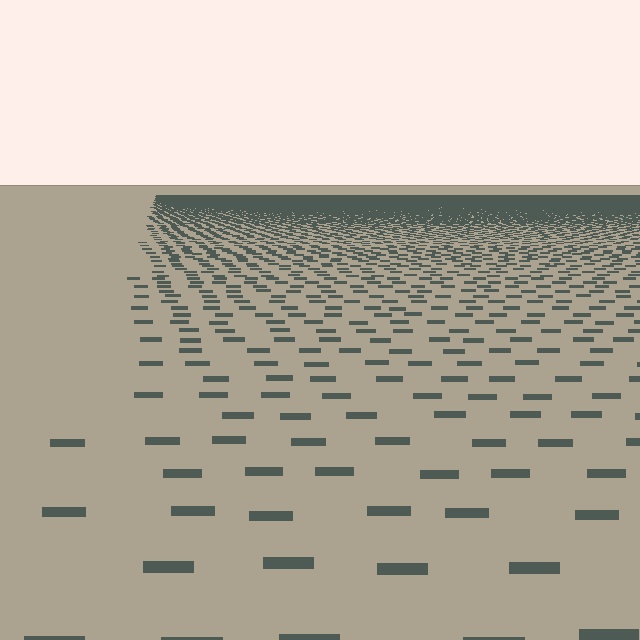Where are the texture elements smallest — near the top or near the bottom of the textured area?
Near the top.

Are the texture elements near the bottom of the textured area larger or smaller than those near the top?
Larger. Near the bottom, elements are closer to the viewer and appear at a bigger on-screen size.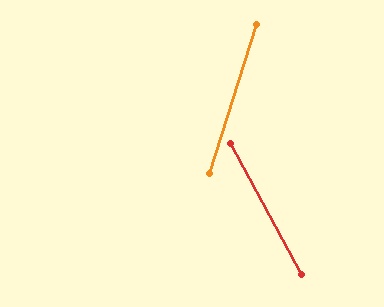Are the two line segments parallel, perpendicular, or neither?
Neither parallel nor perpendicular — they differ by about 46°.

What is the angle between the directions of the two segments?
Approximately 46 degrees.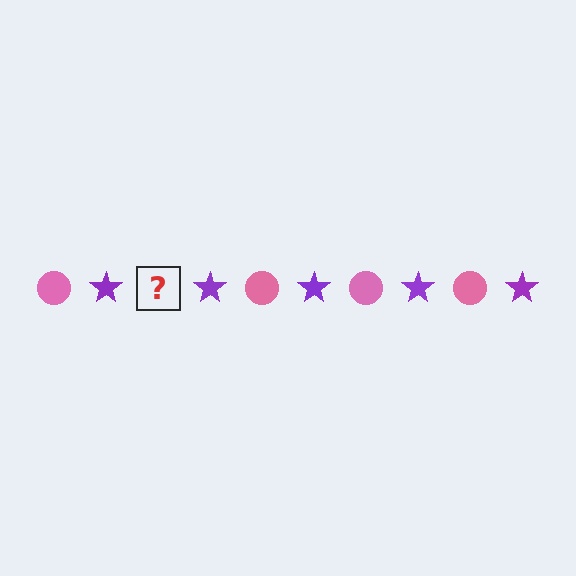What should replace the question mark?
The question mark should be replaced with a pink circle.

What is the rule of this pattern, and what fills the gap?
The rule is that the pattern alternates between pink circle and purple star. The gap should be filled with a pink circle.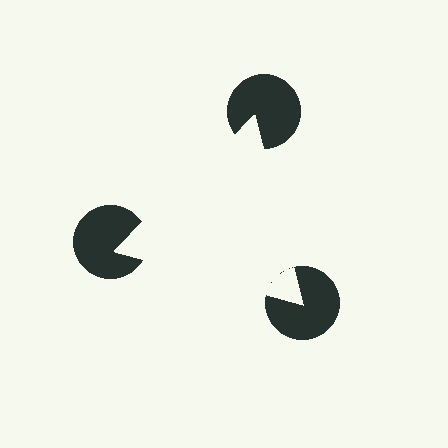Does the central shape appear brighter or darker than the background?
It typically appears slightly brighter than the background, even though no actual brightness change is drawn.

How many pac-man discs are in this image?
There are 3 — one at each vertex of the illusory triangle.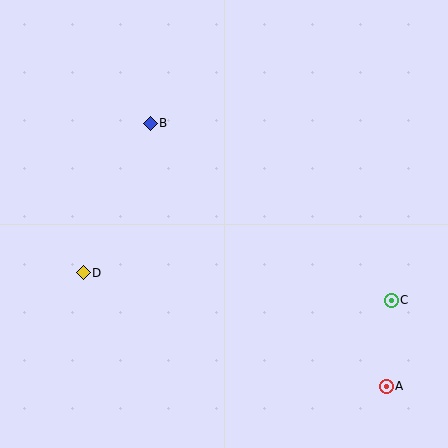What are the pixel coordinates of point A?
Point A is at (386, 386).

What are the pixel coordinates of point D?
Point D is at (83, 273).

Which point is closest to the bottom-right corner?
Point A is closest to the bottom-right corner.